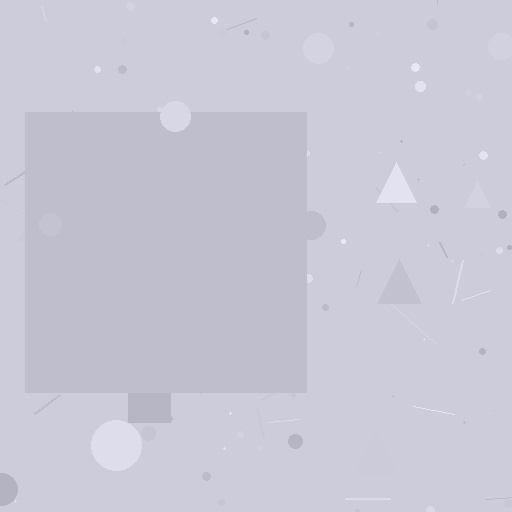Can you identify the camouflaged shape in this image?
The camouflaged shape is a square.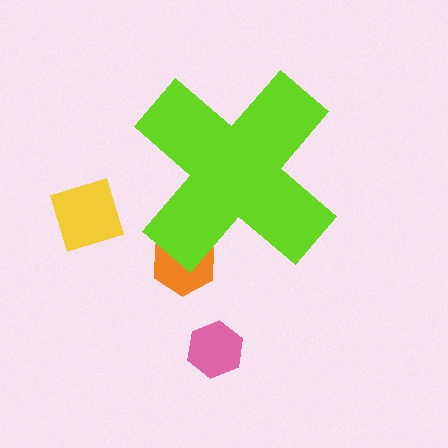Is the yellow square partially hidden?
No, the yellow square is fully visible.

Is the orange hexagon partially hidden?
Yes, the orange hexagon is partially hidden behind the lime cross.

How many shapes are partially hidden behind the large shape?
1 shape is partially hidden.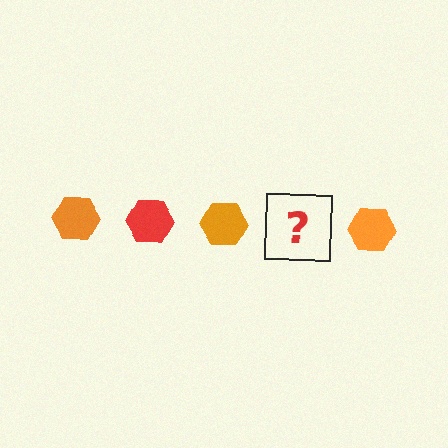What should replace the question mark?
The question mark should be replaced with a red hexagon.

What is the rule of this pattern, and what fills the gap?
The rule is that the pattern cycles through orange, red hexagons. The gap should be filled with a red hexagon.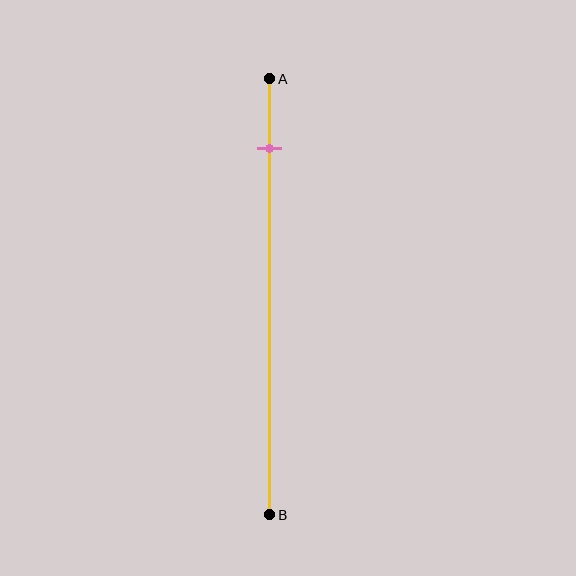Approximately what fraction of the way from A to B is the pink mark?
The pink mark is approximately 15% of the way from A to B.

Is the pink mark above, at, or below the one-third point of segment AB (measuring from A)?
The pink mark is above the one-third point of segment AB.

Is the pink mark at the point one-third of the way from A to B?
No, the mark is at about 15% from A, not at the 33% one-third point.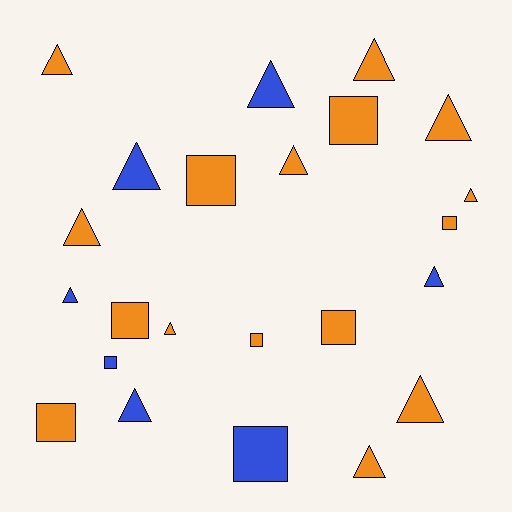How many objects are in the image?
There are 23 objects.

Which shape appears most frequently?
Triangle, with 14 objects.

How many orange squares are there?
There are 7 orange squares.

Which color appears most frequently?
Orange, with 16 objects.